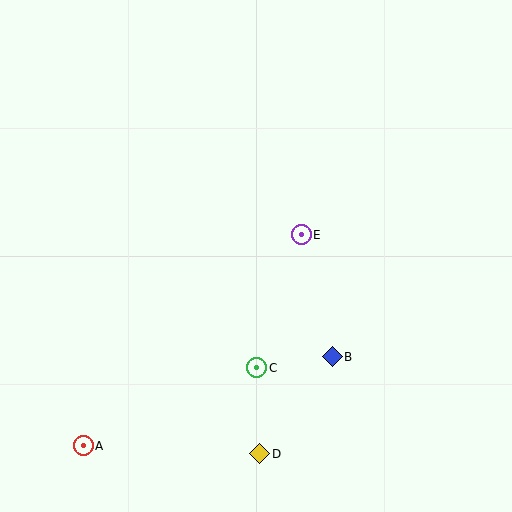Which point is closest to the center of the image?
Point E at (301, 235) is closest to the center.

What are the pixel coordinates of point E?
Point E is at (301, 235).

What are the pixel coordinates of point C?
Point C is at (257, 368).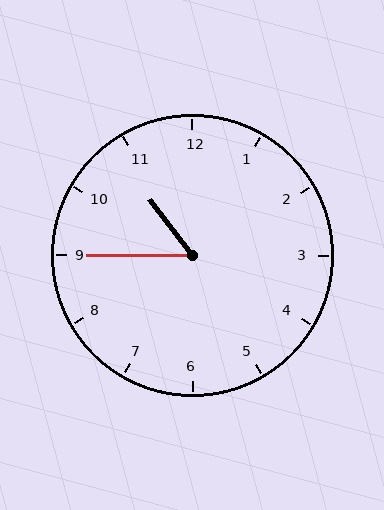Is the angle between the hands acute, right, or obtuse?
It is acute.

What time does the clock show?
10:45.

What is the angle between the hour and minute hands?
Approximately 52 degrees.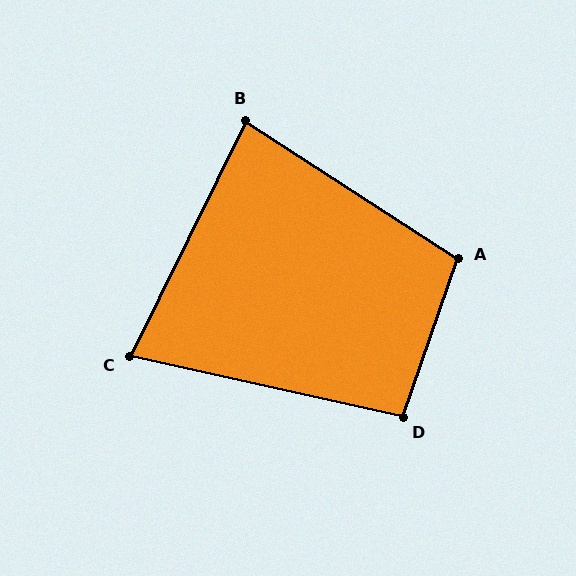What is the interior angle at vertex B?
Approximately 83 degrees (acute).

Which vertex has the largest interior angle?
A, at approximately 104 degrees.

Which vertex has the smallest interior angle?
C, at approximately 76 degrees.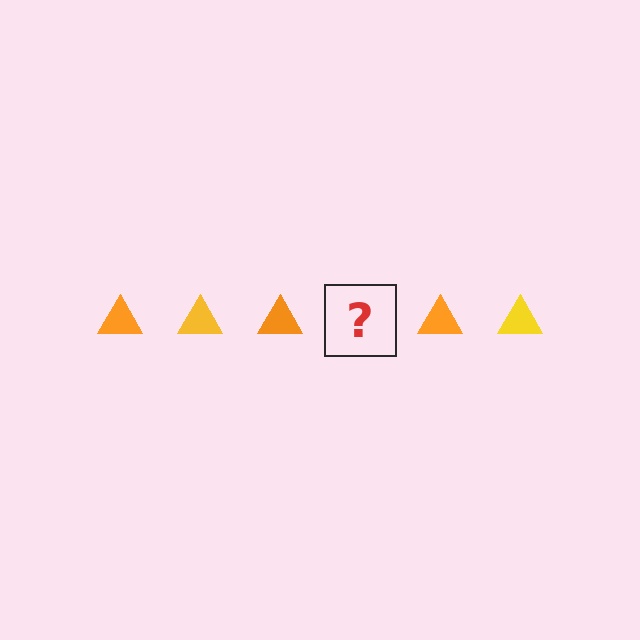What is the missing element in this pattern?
The missing element is a yellow triangle.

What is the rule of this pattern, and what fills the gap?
The rule is that the pattern cycles through orange, yellow triangles. The gap should be filled with a yellow triangle.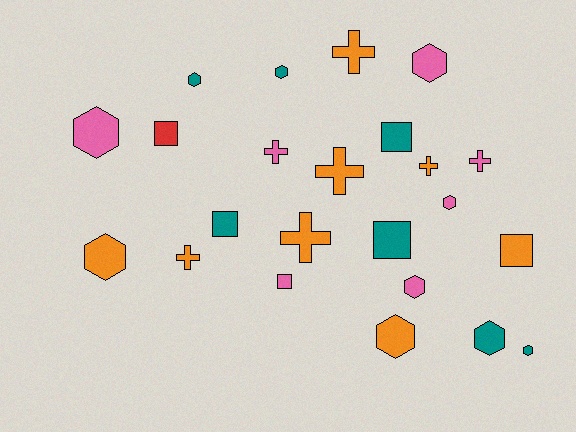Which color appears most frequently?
Orange, with 8 objects.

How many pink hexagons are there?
There are 4 pink hexagons.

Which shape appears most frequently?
Hexagon, with 10 objects.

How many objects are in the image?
There are 23 objects.